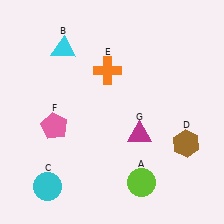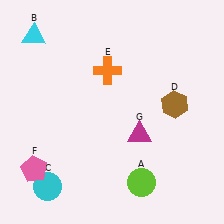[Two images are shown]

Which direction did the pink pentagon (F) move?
The pink pentagon (F) moved down.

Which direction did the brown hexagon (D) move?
The brown hexagon (D) moved up.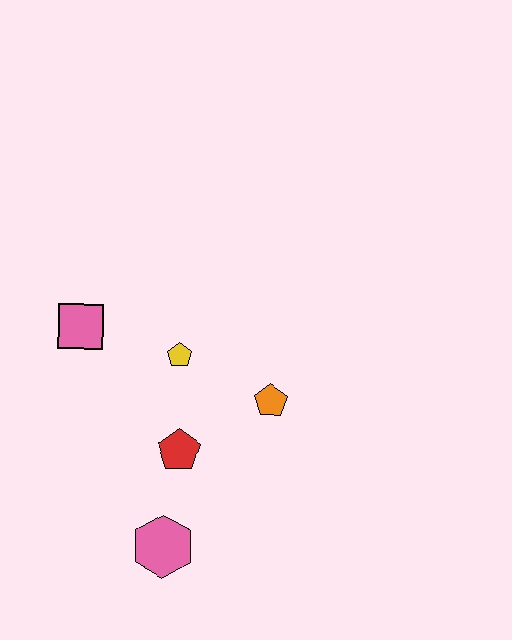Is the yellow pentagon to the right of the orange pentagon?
No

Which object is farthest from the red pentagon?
The pink square is farthest from the red pentagon.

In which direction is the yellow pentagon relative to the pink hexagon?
The yellow pentagon is above the pink hexagon.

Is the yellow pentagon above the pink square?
No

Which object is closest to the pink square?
The yellow pentagon is closest to the pink square.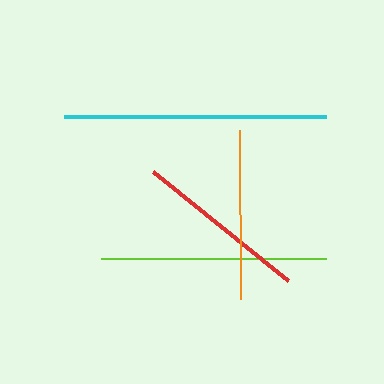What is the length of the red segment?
The red segment is approximately 173 pixels long.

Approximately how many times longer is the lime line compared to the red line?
The lime line is approximately 1.3 times the length of the red line.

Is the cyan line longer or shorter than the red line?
The cyan line is longer than the red line.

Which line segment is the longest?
The cyan line is the longest at approximately 262 pixels.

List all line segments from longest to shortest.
From longest to shortest: cyan, lime, red, orange.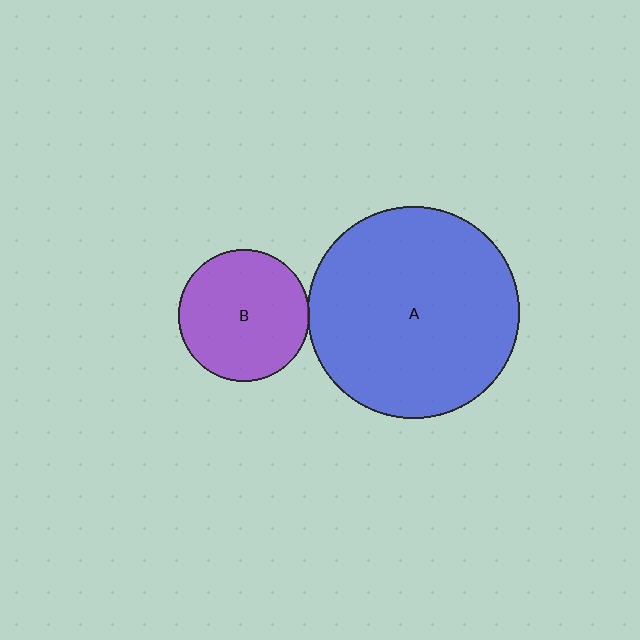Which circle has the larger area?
Circle A (blue).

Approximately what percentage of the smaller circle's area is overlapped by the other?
Approximately 5%.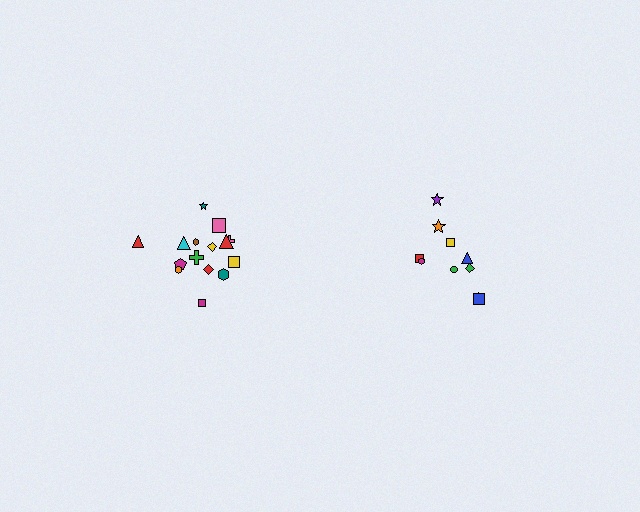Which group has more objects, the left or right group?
The left group.